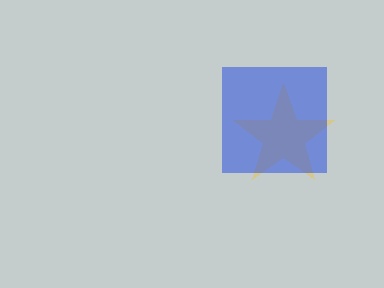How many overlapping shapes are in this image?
There are 2 overlapping shapes in the image.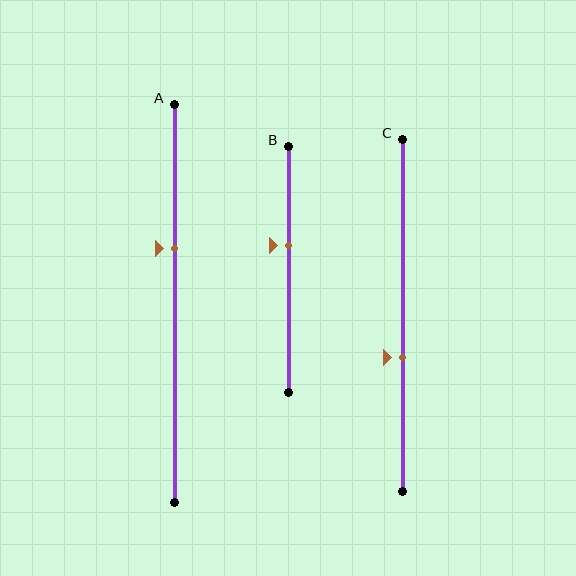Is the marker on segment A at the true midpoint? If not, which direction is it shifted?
No, the marker on segment A is shifted upward by about 14% of the segment length.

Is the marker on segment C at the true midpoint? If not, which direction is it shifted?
No, the marker on segment C is shifted downward by about 12% of the segment length.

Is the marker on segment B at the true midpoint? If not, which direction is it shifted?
No, the marker on segment B is shifted upward by about 10% of the segment length.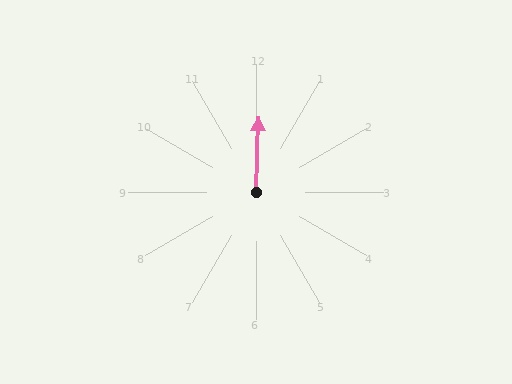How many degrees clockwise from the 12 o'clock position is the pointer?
Approximately 2 degrees.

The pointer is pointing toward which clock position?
Roughly 12 o'clock.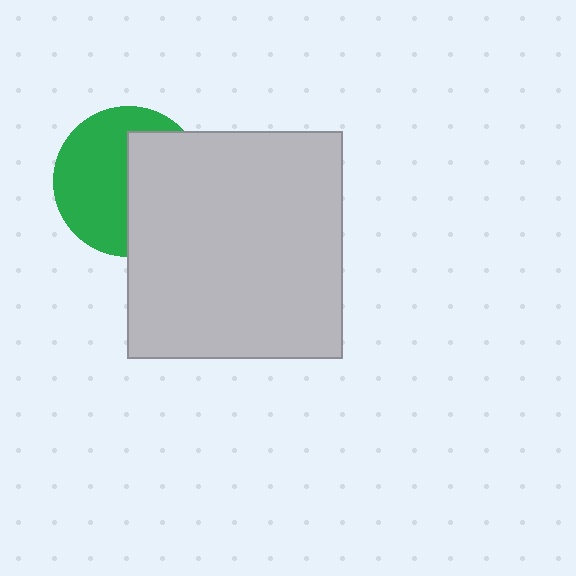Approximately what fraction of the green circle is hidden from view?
Roughly 45% of the green circle is hidden behind the light gray rectangle.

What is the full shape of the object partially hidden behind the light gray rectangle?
The partially hidden object is a green circle.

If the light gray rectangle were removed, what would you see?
You would see the complete green circle.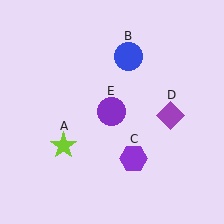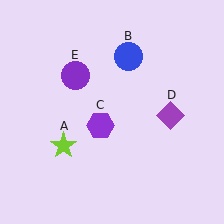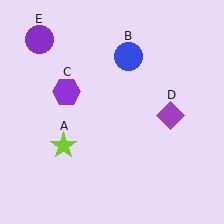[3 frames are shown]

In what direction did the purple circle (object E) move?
The purple circle (object E) moved up and to the left.